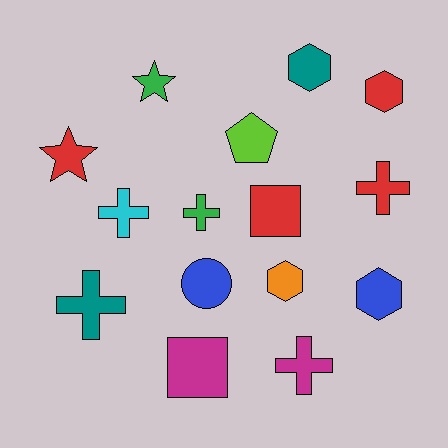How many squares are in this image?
There are 2 squares.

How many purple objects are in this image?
There are no purple objects.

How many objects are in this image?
There are 15 objects.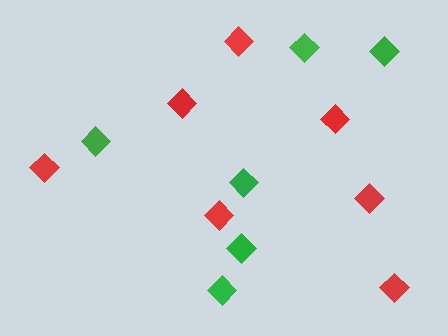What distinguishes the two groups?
There are 2 groups: one group of red diamonds (7) and one group of green diamonds (6).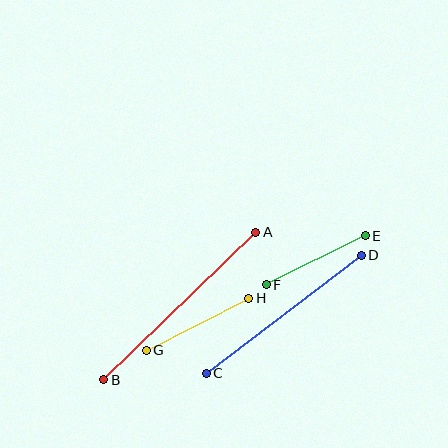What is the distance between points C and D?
The distance is approximately 195 pixels.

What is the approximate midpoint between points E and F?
The midpoint is at approximately (316, 260) pixels.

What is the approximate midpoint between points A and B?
The midpoint is at approximately (180, 306) pixels.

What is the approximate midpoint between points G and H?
The midpoint is at approximately (197, 324) pixels.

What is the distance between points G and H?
The distance is approximately 115 pixels.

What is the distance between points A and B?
The distance is approximately 212 pixels.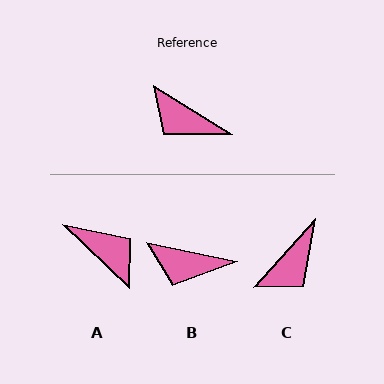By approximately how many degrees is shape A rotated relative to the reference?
Approximately 168 degrees counter-clockwise.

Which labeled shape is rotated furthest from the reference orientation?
A, about 168 degrees away.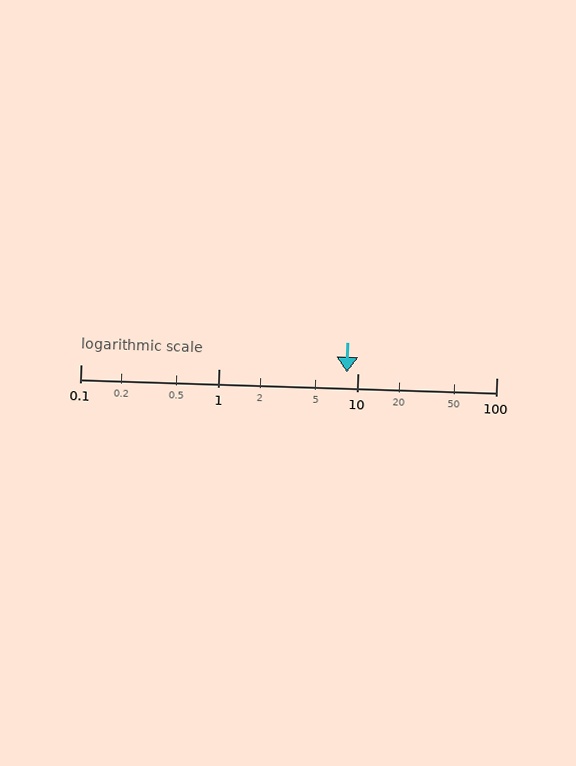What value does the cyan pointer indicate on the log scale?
The pointer indicates approximately 8.4.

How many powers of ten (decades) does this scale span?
The scale spans 3 decades, from 0.1 to 100.